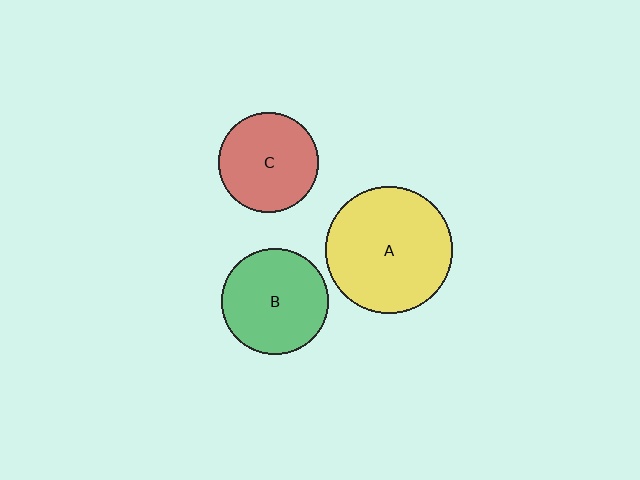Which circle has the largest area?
Circle A (yellow).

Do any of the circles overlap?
No, none of the circles overlap.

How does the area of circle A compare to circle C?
Approximately 1.6 times.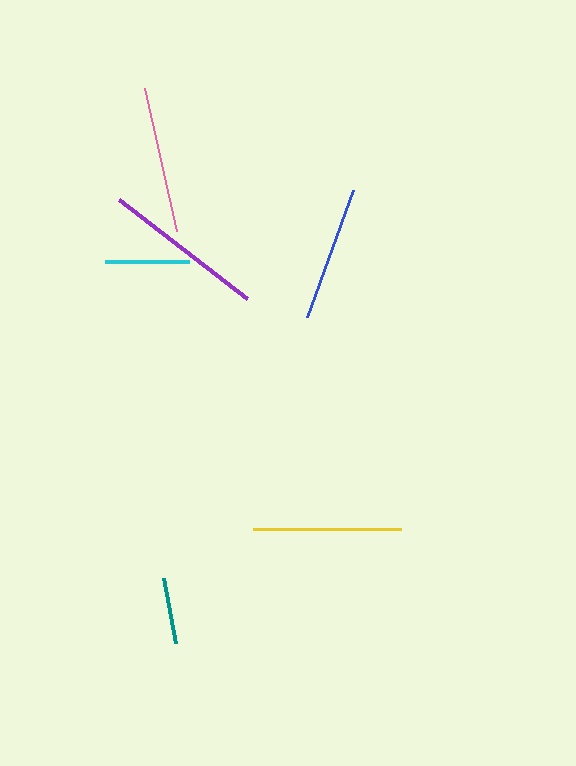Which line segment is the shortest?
The teal line is the shortest at approximately 66 pixels.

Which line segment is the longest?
The purple line is the longest at approximately 161 pixels.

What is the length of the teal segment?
The teal segment is approximately 66 pixels long.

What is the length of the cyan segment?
The cyan segment is approximately 84 pixels long.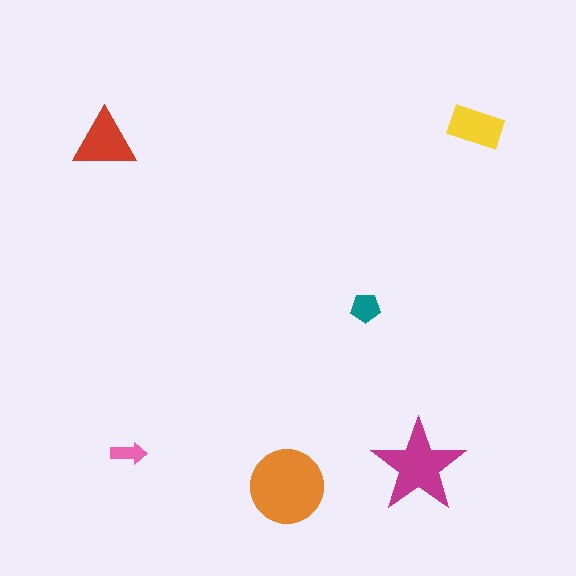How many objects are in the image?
There are 6 objects in the image.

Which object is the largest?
The orange circle.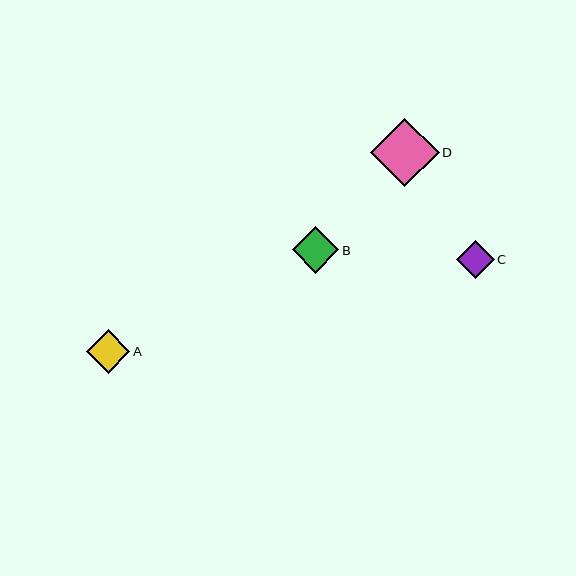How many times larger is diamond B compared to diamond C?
Diamond B is approximately 1.2 times the size of diamond C.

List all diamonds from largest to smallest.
From largest to smallest: D, B, A, C.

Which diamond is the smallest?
Diamond C is the smallest with a size of approximately 38 pixels.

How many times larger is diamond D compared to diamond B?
Diamond D is approximately 1.5 times the size of diamond B.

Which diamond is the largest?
Diamond D is the largest with a size of approximately 68 pixels.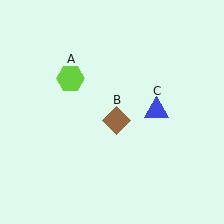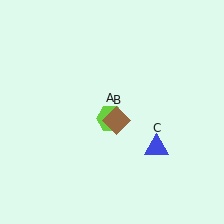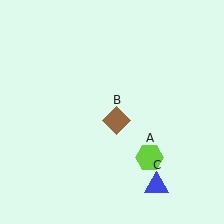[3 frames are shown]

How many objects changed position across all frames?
2 objects changed position: lime hexagon (object A), blue triangle (object C).